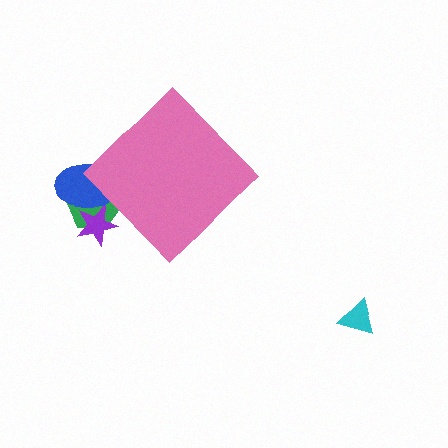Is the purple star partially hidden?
Yes, the purple star is partially hidden behind the pink diamond.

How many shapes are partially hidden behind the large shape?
3 shapes are partially hidden.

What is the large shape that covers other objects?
A pink diamond.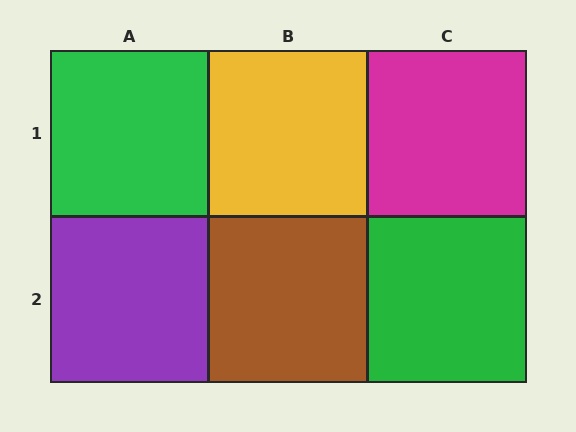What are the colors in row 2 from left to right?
Purple, brown, green.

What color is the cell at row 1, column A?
Green.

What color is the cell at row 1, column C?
Magenta.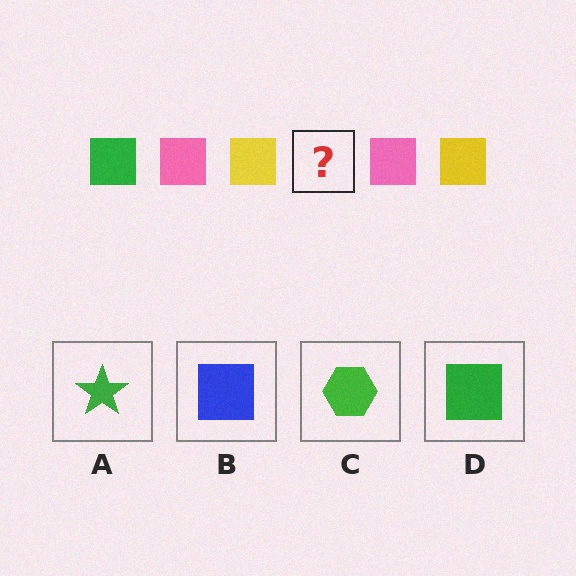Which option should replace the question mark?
Option D.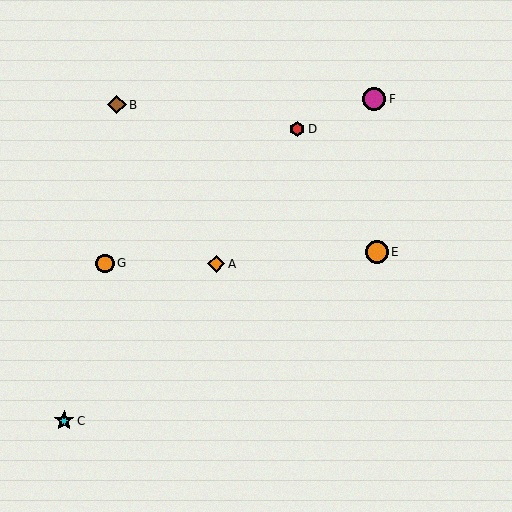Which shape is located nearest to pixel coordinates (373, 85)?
The magenta circle (labeled F) at (374, 99) is nearest to that location.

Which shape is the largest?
The magenta circle (labeled F) is the largest.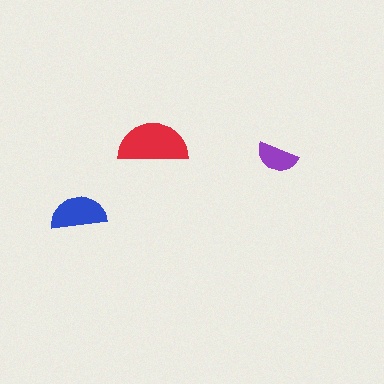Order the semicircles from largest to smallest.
the red one, the blue one, the purple one.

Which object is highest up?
The red semicircle is topmost.